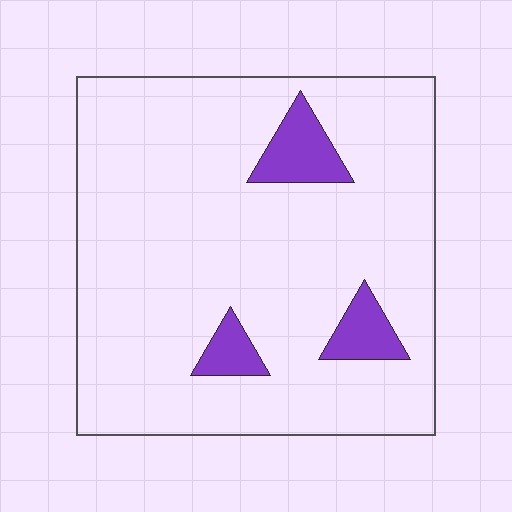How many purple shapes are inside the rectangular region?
3.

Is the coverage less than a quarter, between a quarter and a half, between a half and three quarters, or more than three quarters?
Less than a quarter.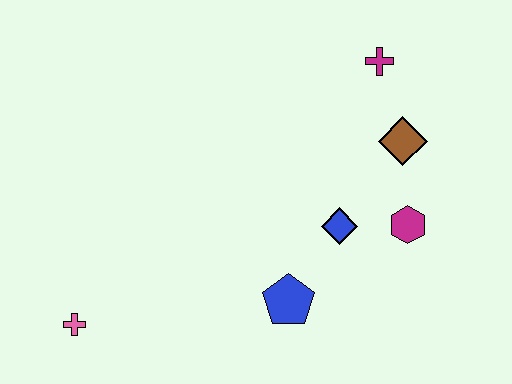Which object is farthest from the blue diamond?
The pink cross is farthest from the blue diamond.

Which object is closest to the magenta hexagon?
The blue diamond is closest to the magenta hexagon.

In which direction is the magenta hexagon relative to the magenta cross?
The magenta hexagon is below the magenta cross.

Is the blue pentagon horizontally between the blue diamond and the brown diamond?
No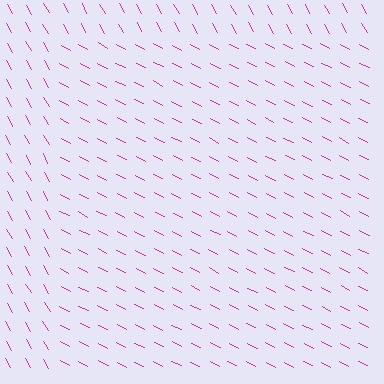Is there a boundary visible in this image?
Yes, there is a texture boundary formed by a change in line orientation.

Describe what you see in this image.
The image is filled with small magenta line segments. A rectangle region in the image has lines oriented differently from the surrounding lines, creating a visible texture boundary.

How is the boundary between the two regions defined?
The boundary is defined purely by a change in line orientation (approximately 33 degrees difference). All lines are the same color and thickness.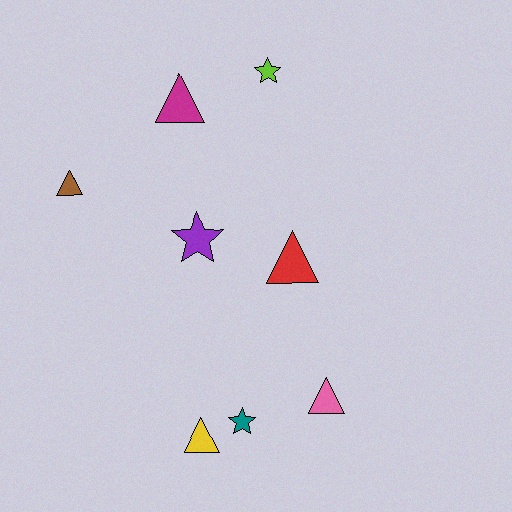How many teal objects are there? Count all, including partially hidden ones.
There is 1 teal object.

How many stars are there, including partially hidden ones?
There are 3 stars.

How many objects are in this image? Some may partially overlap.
There are 8 objects.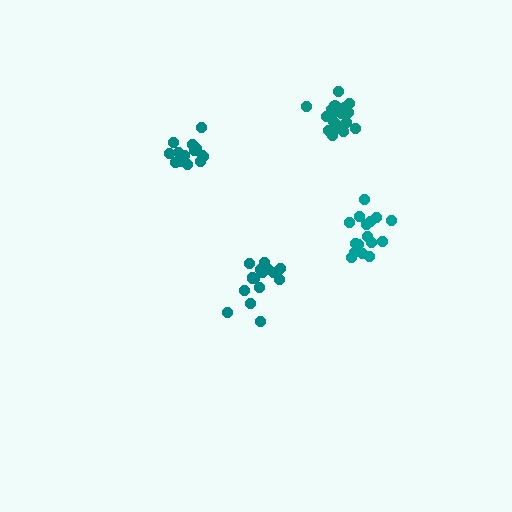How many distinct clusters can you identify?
There are 4 distinct clusters.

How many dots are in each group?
Group 1: 19 dots, Group 2: 14 dots, Group 3: 18 dots, Group 4: 16 dots (67 total).